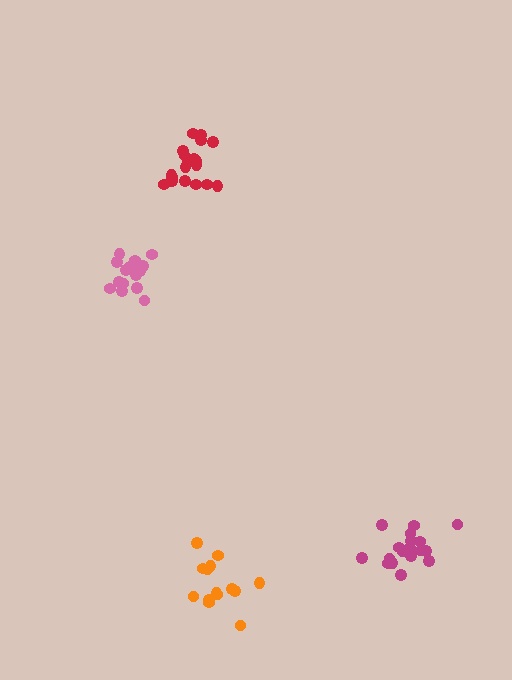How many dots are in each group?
Group 1: 15 dots, Group 2: 19 dots, Group 3: 14 dots, Group 4: 18 dots (66 total).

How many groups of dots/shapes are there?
There are 4 groups.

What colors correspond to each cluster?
The clusters are colored: pink, red, orange, magenta.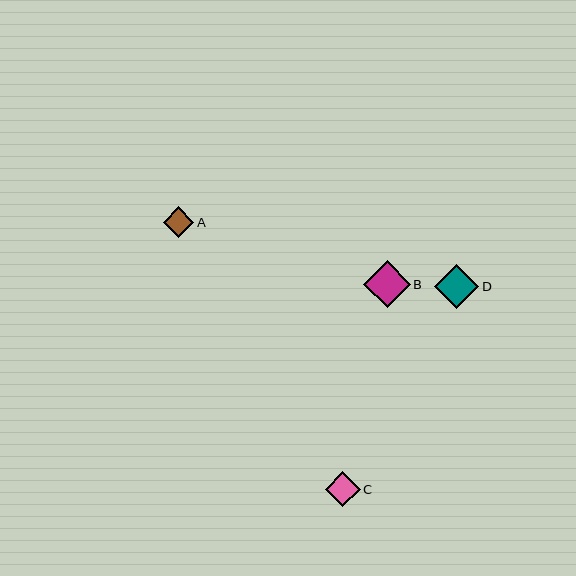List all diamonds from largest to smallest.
From largest to smallest: B, D, C, A.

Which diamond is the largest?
Diamond B is the largest with a size of approximately 47 pixels.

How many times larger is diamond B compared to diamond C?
Diamond B is approximately 1.3 times the size of diamond C.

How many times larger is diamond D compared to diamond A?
Diamond D is approximately 1.5 times the size of diamond A.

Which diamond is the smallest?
Diamond A is the smallest with a size of approximately 30 pixels.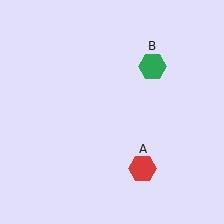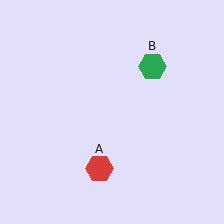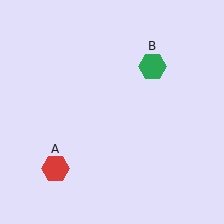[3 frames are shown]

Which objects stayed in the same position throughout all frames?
Green hexagon (object B) remained stationary.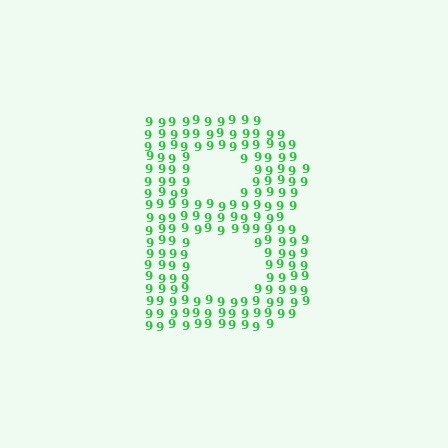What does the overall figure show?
The overall figure shows the letter B.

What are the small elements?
The small elements are digit 9's.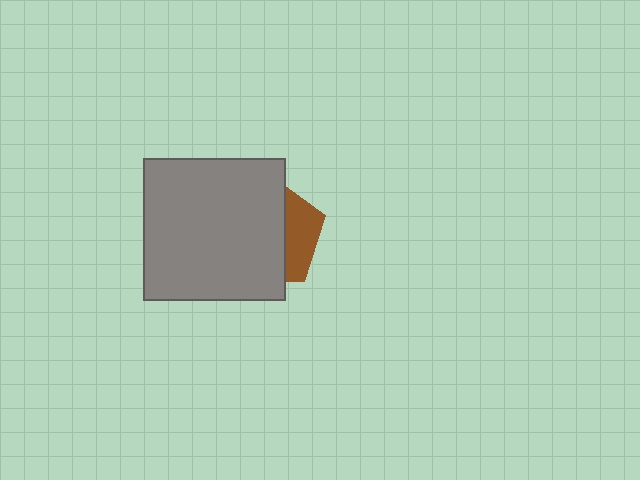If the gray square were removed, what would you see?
You would see the complete brown pentagon.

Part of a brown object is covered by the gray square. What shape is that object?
It is a pentagon.